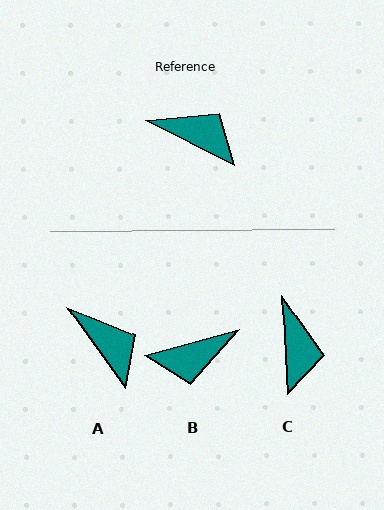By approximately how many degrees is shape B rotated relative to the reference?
Approximately 138 degrees clockwise.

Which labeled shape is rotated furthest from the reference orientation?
B, about 138 degrees away.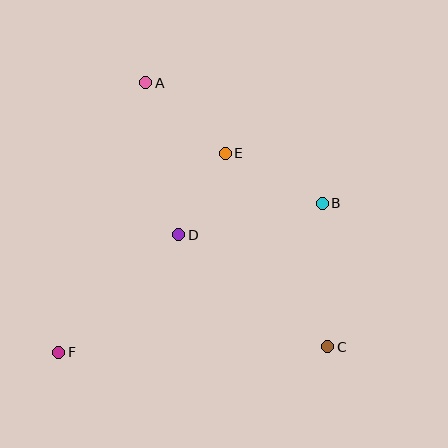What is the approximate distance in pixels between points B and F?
The distance between B and F is approximately 303 pixels.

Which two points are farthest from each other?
Points A and C are farthest from each other.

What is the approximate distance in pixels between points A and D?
The distance between A and D is approximately 155 pixels.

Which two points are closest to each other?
Points D and E are closest to each other.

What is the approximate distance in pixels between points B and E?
The distance between B and E is approximately 109 pixels.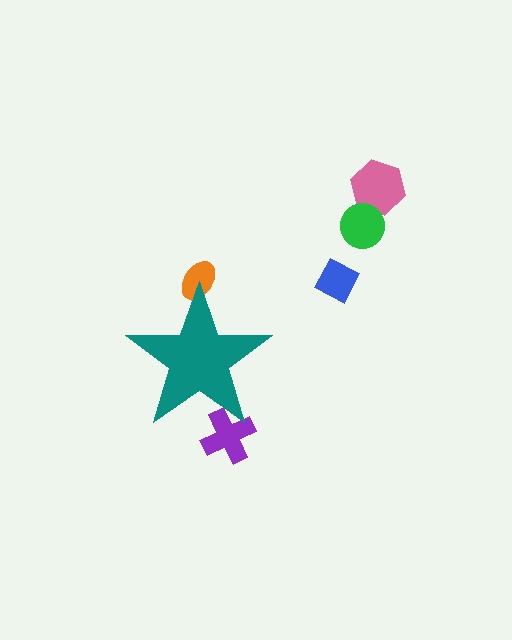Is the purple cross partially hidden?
Yes, the purple cross is partially hidden behind the teal star.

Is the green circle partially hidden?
No, the green circle is fully visible.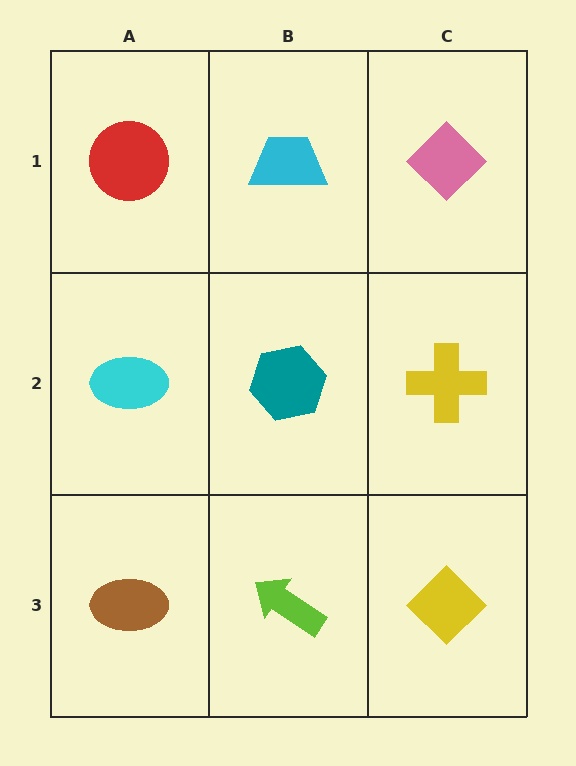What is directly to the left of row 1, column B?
A red circle.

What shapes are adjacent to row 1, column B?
A teal hexagon (row 2, column B), a red circle (row 1, column A), a pink diamond (row 1, column C).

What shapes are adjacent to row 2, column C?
A pink diamond (row 1, column C), a yellow diamond (row 3, column C), a teal hexagon (row 2, column B).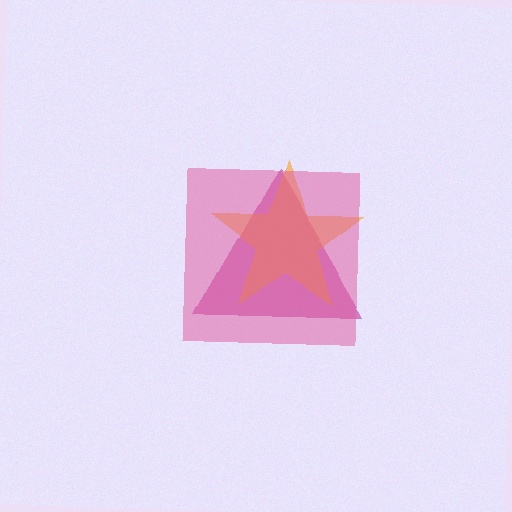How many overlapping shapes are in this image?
There are 3 overlapping shapes in the image.